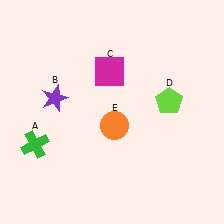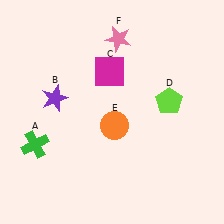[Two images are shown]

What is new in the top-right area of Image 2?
A pink star (F) was added in the top-right area of Image 2.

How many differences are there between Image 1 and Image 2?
There is 1 difference between the two images.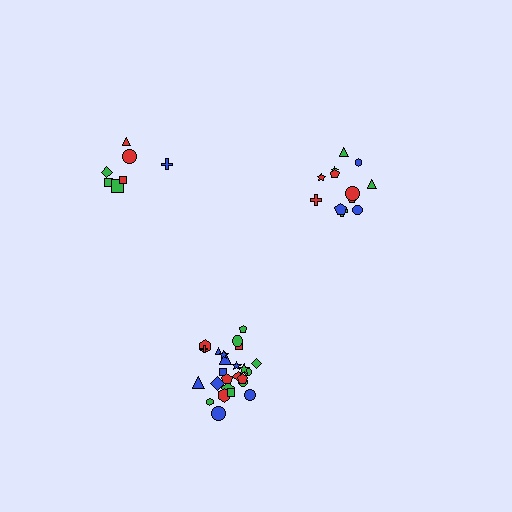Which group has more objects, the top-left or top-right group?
The top-right group.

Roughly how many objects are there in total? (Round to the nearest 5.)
Roughly 45 objects in total.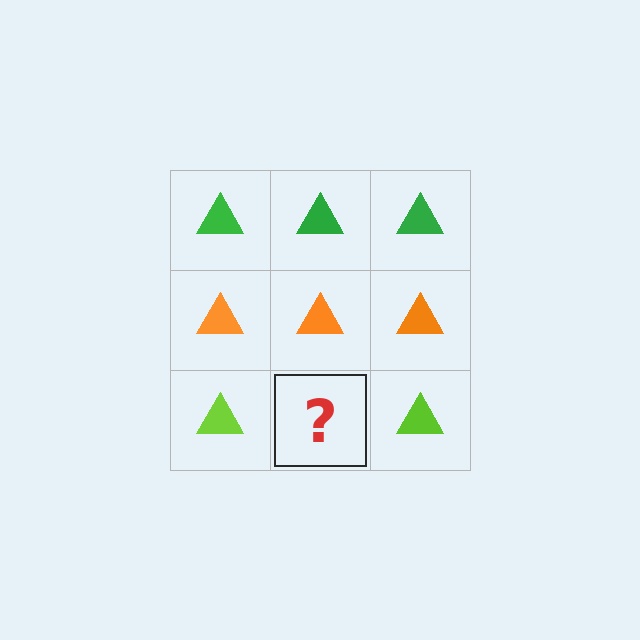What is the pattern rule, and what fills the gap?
The rule is that each row has a consistent color. The gap should be filled with a lime triangle.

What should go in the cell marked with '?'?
The missing cell should contain a lime triangle.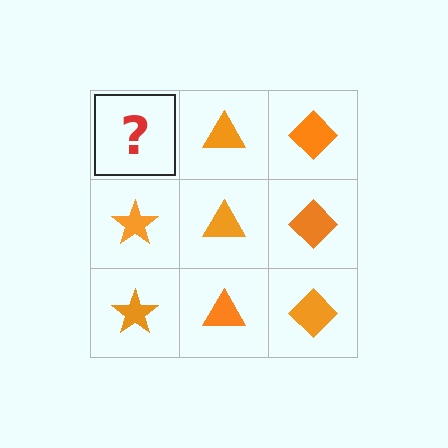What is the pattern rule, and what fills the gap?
The rule is that each column has a consistent shape. The gap should be filled with an orange star.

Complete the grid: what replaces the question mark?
The question mark should be replaced with an orange star.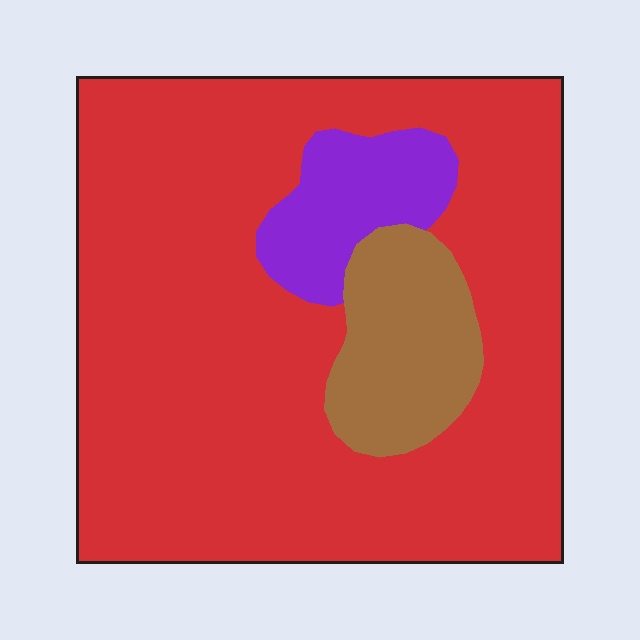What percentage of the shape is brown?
Brown covers roughly 10% of the shape.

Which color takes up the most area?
Red, at roughly 80%.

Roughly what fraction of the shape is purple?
Purple covers around 10% of the shape.